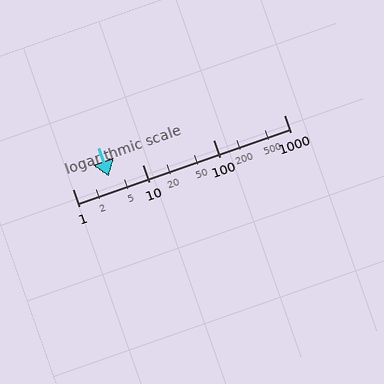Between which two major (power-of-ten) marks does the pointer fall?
The pointer is between 1 and 10.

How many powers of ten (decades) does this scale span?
The scale spans 3 decades, from 1 to 1000.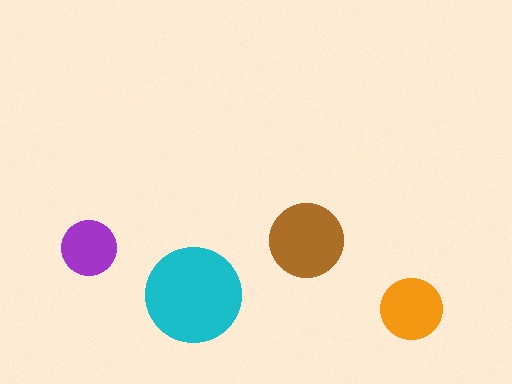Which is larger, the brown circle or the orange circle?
The brown one.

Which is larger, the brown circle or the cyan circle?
The cyan one.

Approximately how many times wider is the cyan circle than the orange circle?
About 1.5 times wider.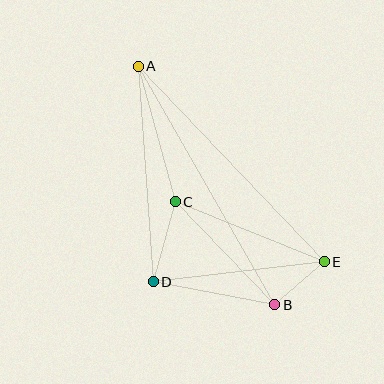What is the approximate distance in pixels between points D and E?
The distance between D and E is approximately 172 pixels.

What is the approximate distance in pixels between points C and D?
The distance between C and D is approximately 83 pixels.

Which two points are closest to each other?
Points B and E are closest to each other.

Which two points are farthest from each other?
Points A and B are farthest from each other.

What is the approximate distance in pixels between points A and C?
The distance between A and C is approximately 141 pixels.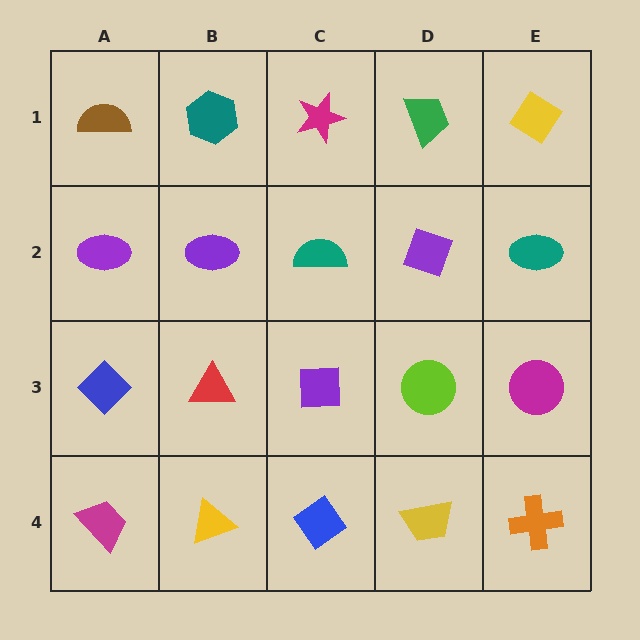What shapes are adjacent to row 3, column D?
A purple diamond (row 2, column D), a yellow trapezoid (row 4, column D), a purple square (row 3, column C), a magenta circle (row 3, column E).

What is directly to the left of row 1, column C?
A teal hexagon.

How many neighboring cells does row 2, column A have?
3.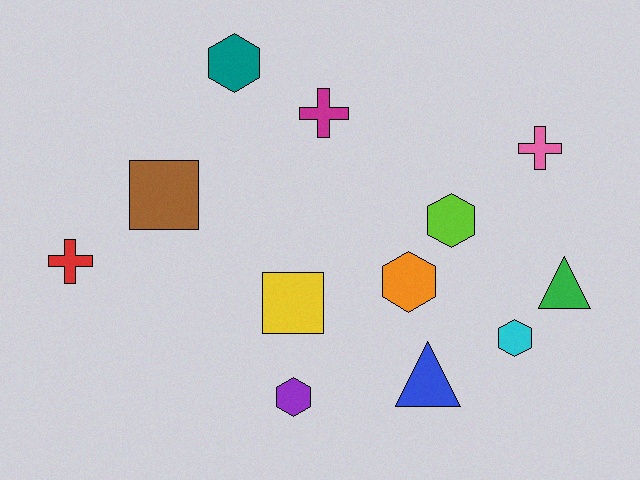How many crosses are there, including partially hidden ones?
There are 3 crosses.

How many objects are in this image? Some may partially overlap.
There are 12 objects.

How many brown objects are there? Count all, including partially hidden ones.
There is 1 brown object.